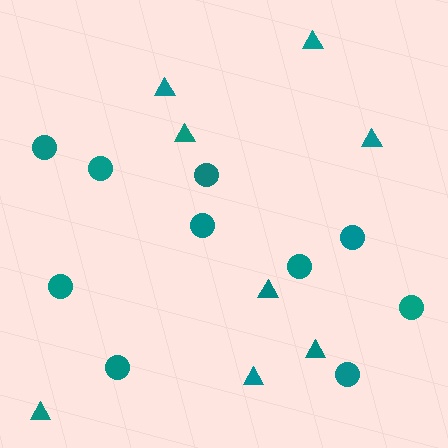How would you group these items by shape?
There are 2 groups: one group of triangles (8) and one group of circles (10).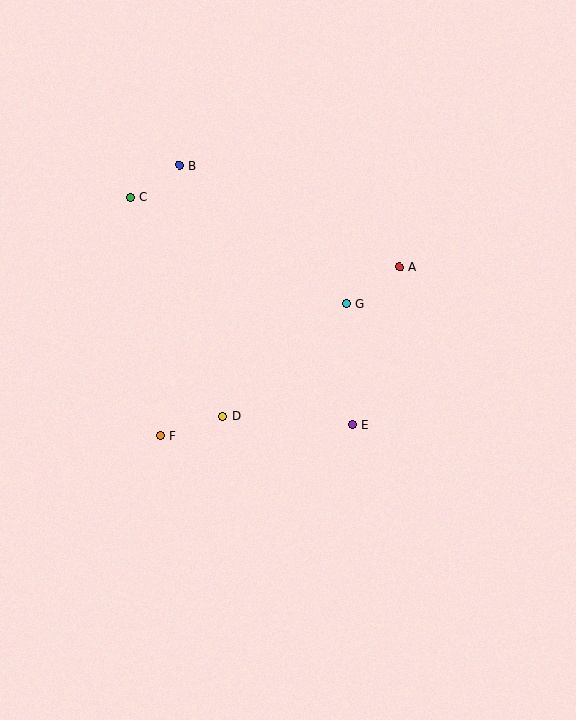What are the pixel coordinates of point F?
Point F is at (160, 436).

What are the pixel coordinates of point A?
Point A is at (399, 267).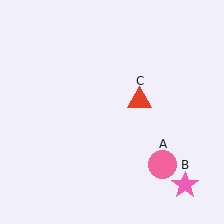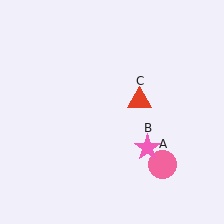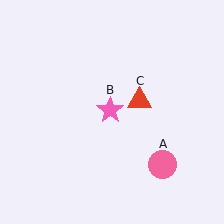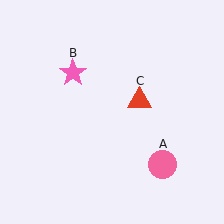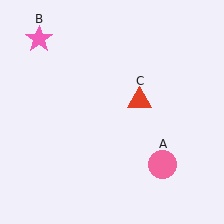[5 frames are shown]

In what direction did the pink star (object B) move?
The pink star (object B) moved up and to the left.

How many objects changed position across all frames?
1 object changed position: pink star (object B).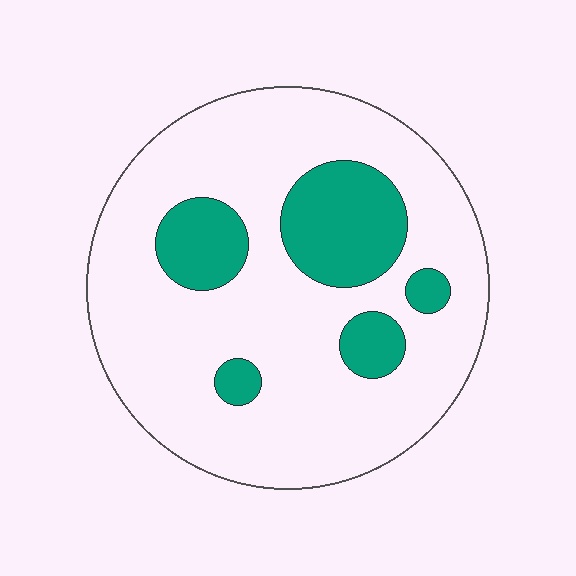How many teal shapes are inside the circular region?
5.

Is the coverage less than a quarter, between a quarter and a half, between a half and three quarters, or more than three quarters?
Less than a quarter.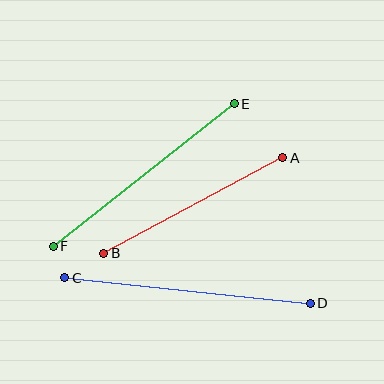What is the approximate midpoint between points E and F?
The midpoint is at approximately (144, 175) pixels.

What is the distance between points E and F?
The distance is approximately 230 pixels.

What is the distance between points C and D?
The distance is approximately 247 pixels.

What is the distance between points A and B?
The distance is approximately 203 pixels.